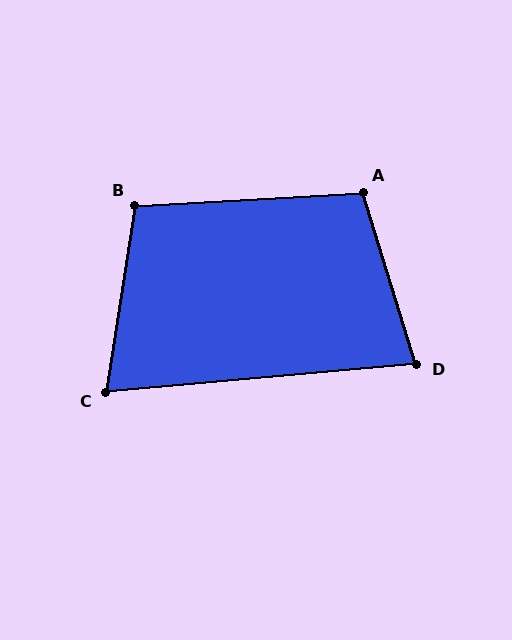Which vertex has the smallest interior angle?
C, at approximately 76 degrees.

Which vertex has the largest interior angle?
A, at approximately 104 degrees.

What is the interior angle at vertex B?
Approximately 102 degrees (obtuse).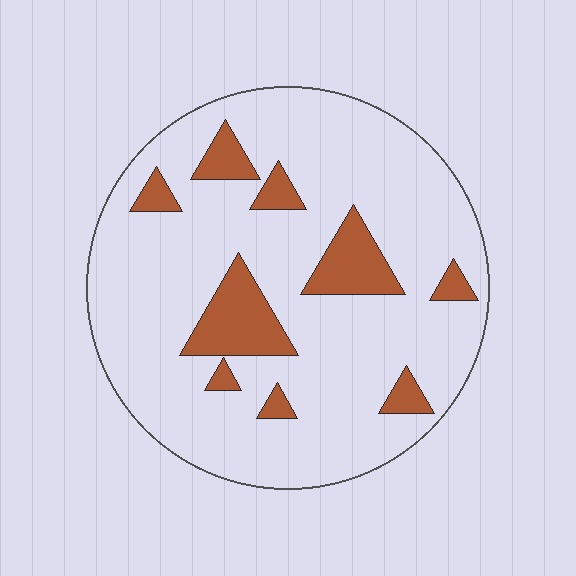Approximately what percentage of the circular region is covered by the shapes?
Approximately 15%.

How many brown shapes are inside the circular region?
9.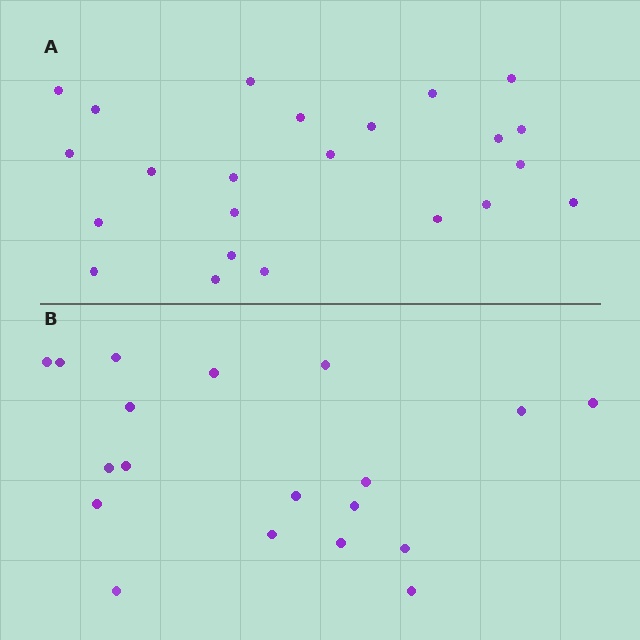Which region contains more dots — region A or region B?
Region A (the top region) has more dots.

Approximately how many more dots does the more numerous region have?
Region A has about 4 more dots than region B.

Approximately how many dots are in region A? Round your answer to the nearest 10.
About 20 dots. (The exact count is 23, which rounds to 20.)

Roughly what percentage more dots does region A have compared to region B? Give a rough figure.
About 20% more.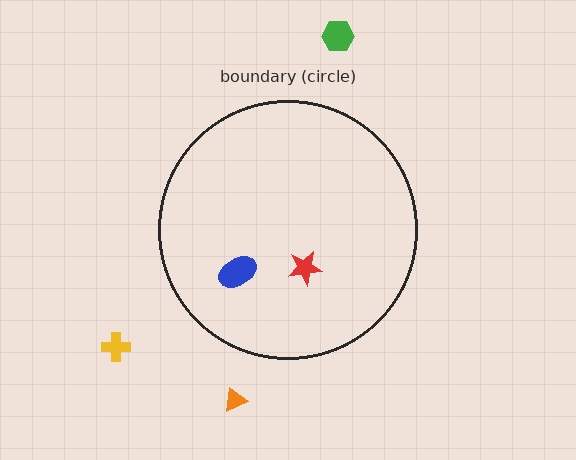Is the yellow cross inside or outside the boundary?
Outside.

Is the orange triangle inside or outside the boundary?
Outside.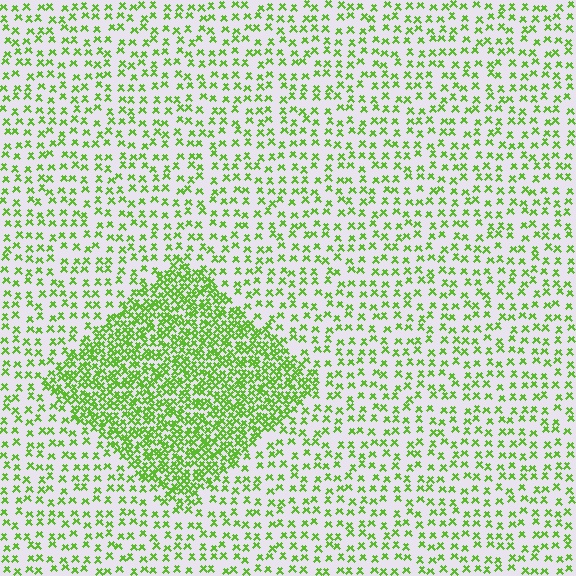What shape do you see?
I see a diamond.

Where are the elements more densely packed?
The elements are more densely packed inside the diamond boundary.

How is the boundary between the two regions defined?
The boundary is defined by a change in element density (approximately 2.6x ratio). All elements are the same color, size, and shape.